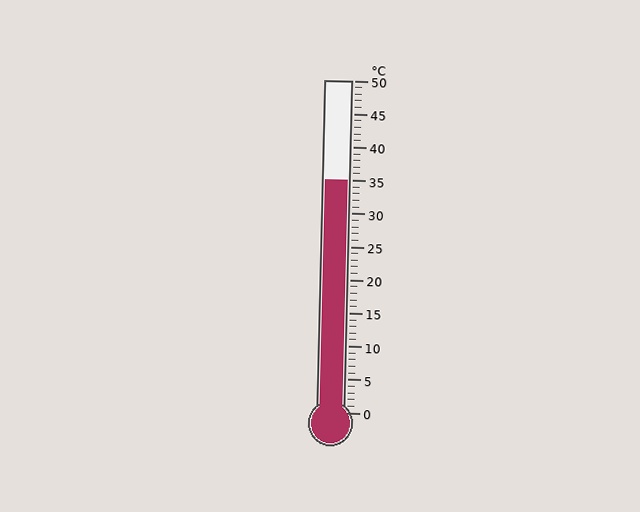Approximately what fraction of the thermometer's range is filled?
The thermometer is filled to approximately 70% of its range.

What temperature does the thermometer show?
The thermometer shows approximately 35°C.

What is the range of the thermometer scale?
The thermometer scale ranges from 0°C to 50°C.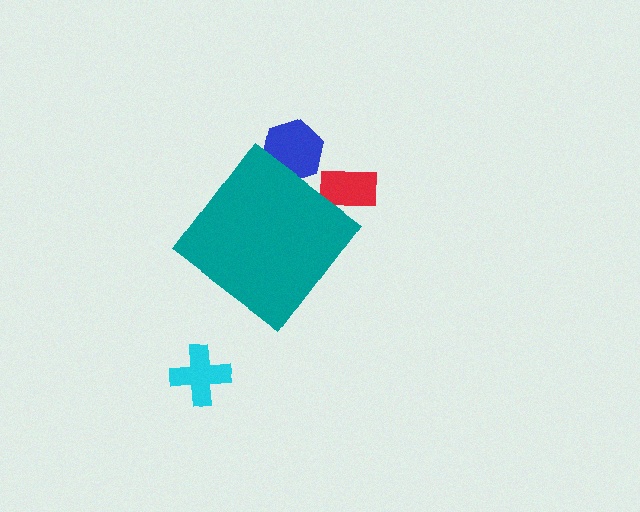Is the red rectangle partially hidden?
Yes, the red rectangle is partially hidden behind the teal diamond.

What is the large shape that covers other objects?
A teal diamond.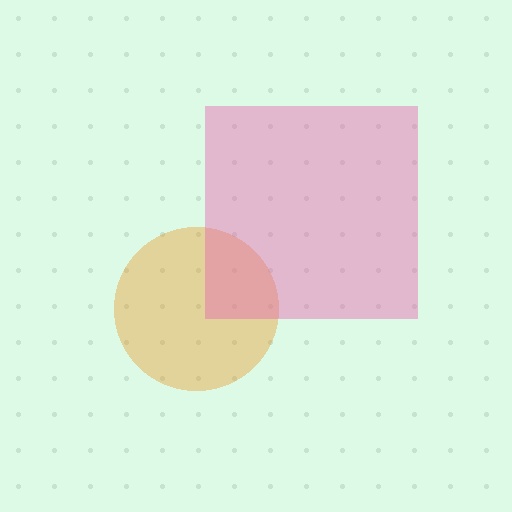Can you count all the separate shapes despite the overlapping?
Yes, there are 2 separate shapes.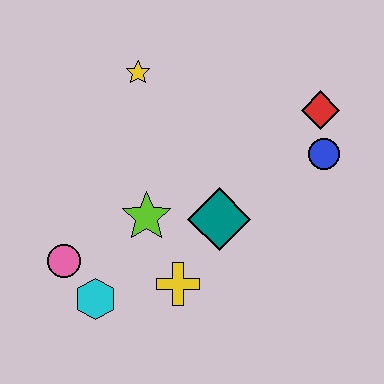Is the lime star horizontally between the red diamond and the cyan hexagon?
Yes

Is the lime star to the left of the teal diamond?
Yes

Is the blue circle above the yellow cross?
Yes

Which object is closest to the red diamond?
The blue circle is closest to the red diamond.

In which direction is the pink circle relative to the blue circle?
The pink circle is to the left of the blue circle.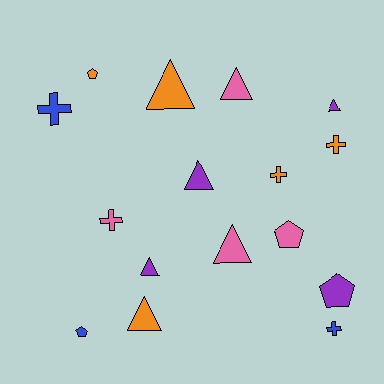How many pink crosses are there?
There is 1 pink cross.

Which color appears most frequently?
Orange, with 5 objects.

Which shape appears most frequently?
Triangle, with 7 objects.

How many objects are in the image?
There are 16 objects.